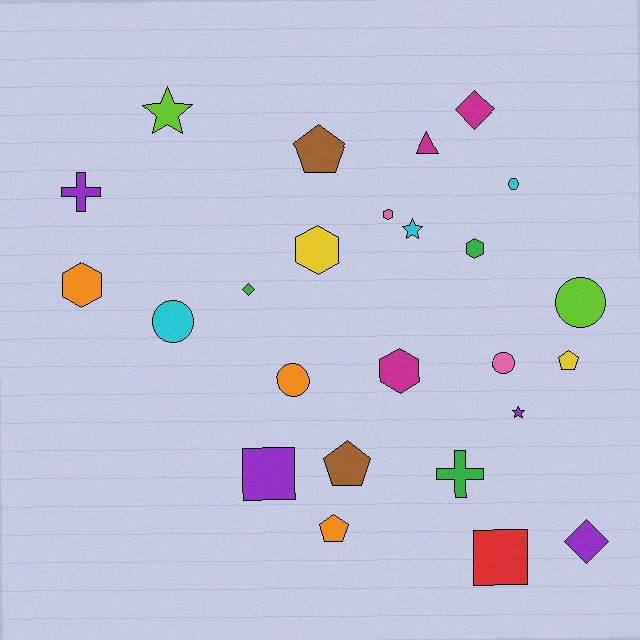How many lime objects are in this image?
There are 2 lime objects.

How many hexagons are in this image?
There are 5 hexagons.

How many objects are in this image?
There are 25 objects.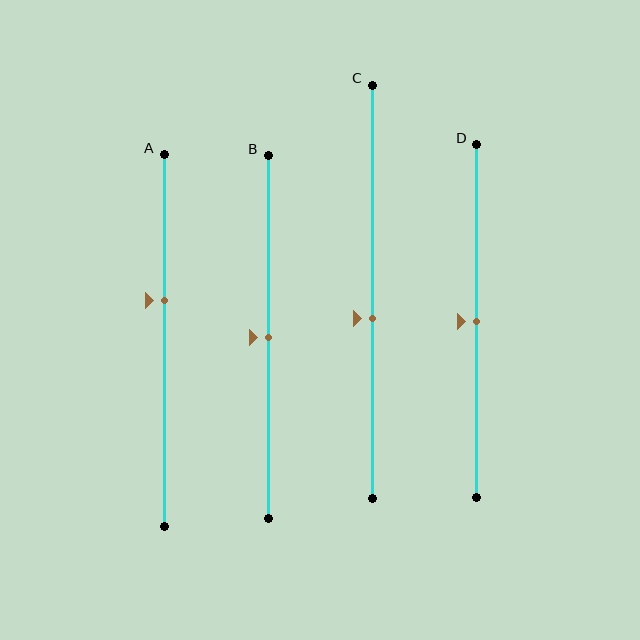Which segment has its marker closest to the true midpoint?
Segment B has its marker closest to the true midpoint.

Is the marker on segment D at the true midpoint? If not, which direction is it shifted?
Yes, the marker on segment D is at the true midpoint.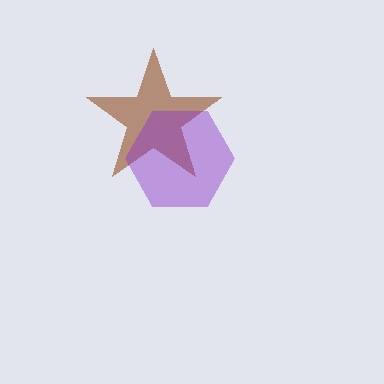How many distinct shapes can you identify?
There are 2 distinct shapes: a brown star, a purple hexagon.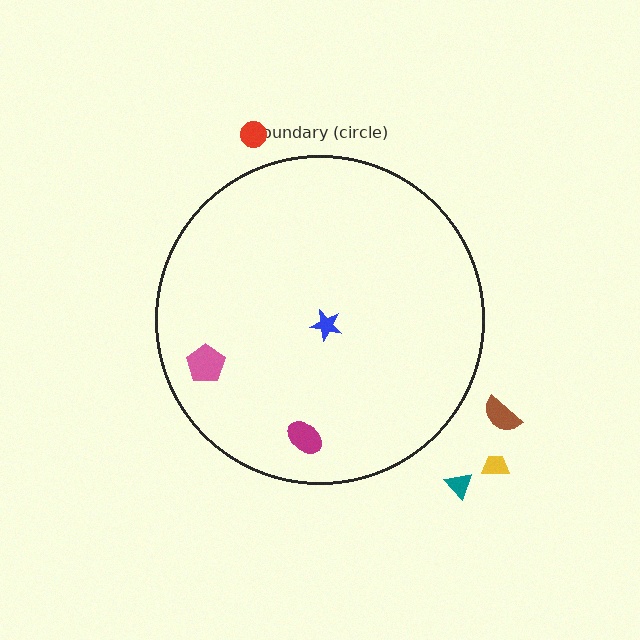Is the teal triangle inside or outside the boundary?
Outside.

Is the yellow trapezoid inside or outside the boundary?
Outside.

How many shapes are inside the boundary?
3 inside, 4 outside.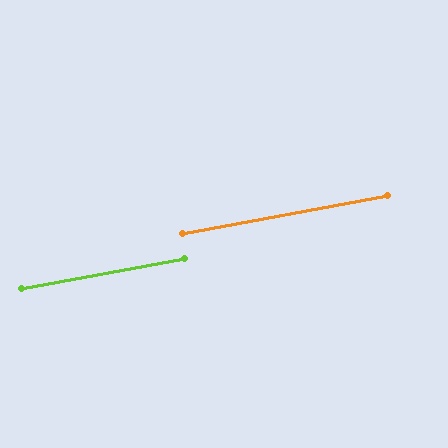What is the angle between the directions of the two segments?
Approximately 0 degrees.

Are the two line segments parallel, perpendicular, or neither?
Parallel — their directions differ by only 0.0°.